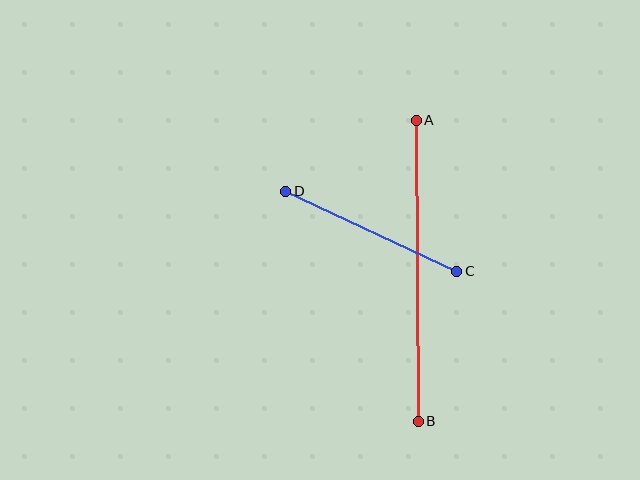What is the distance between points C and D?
The distance is approximately 189 pixels.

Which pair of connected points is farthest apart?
Points A and B are farthest apart.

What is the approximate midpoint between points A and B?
The midpoint is at approximately (417, 271) pixels.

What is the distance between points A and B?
The distance is approximately 301 pixels.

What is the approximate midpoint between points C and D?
The midpoint is at approximately (371, 231) pixels.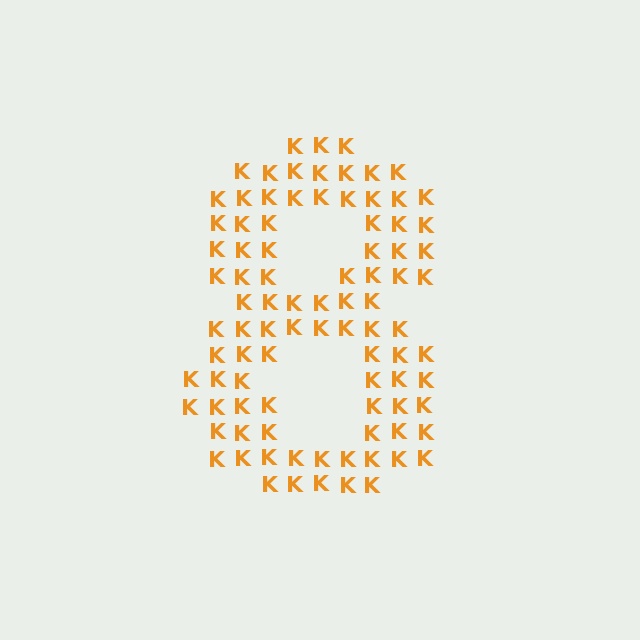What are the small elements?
The small elements are letter K's.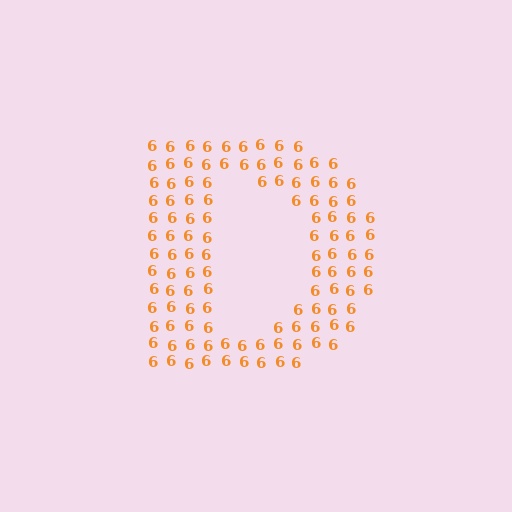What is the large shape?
The large shape is the letter D.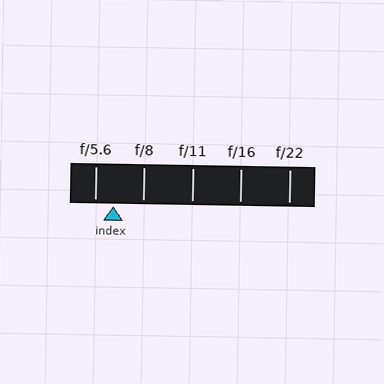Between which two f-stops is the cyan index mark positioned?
The index mark is between f/5.6 and f/8.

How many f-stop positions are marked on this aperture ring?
There are 5 f-stop positions marked.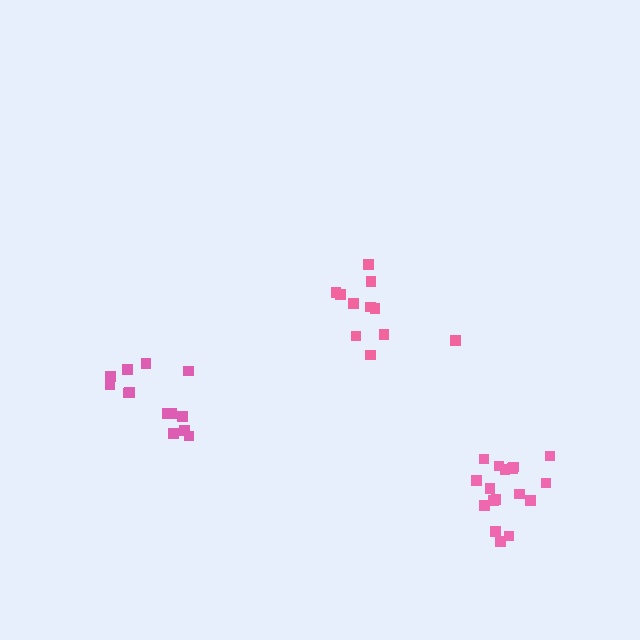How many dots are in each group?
Group 1: 11 dots, Group 2: 13 dots, Group 3: 17 dots (41 total).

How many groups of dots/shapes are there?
There are 3 groups.